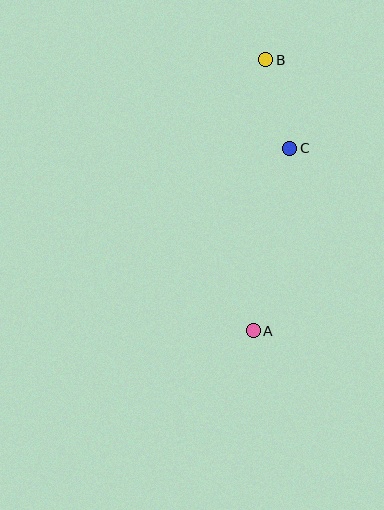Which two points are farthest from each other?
Points A and B are farthest from each other.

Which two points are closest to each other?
Points B and C are closest to each other.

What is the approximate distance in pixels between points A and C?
The distance between A and C is approximately 186 pixels.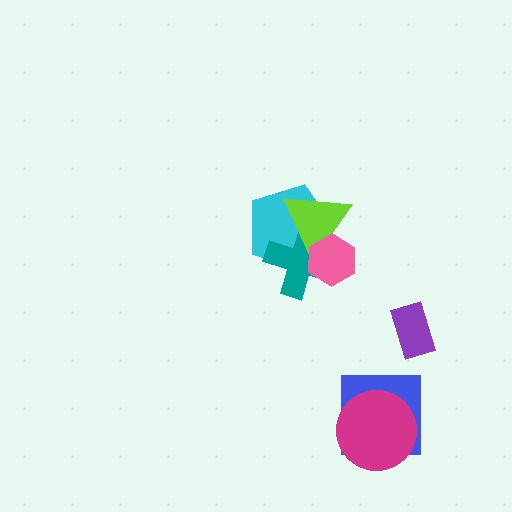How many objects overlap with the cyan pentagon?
3 objects overlap with the cyan pentagon.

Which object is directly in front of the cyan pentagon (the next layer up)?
The teal cross is directly in front of the cyan pentagon.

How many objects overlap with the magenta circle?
1 object overlaps with the magenta circle.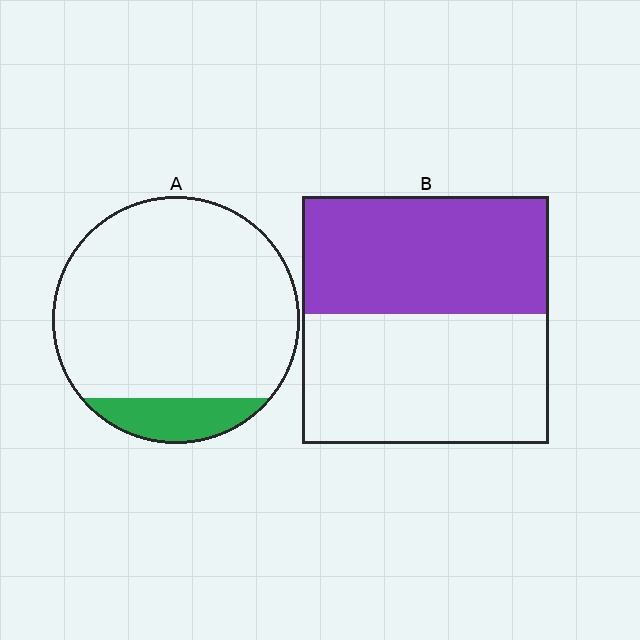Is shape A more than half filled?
No.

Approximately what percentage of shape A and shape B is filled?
A is approximately 15% and B is approximately 50%.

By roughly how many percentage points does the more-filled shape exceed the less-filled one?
By roughly 35 percentage points (B over A).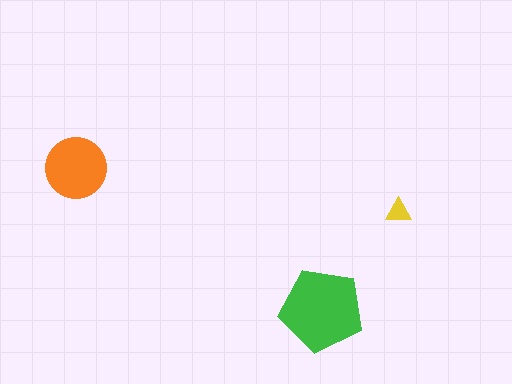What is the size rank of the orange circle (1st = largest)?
2nd.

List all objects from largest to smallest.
The green pentagon, the orange circle, the yellow triangle.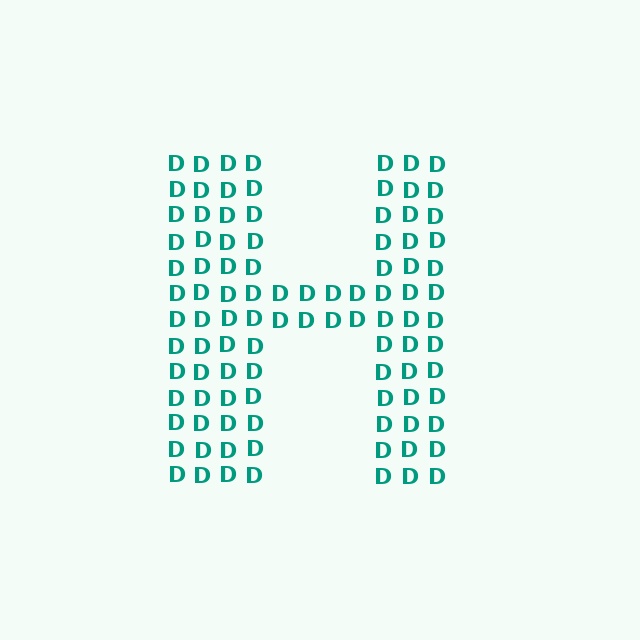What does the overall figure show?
The overall figure shows the letter H.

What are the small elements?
The small elements are letter D's.